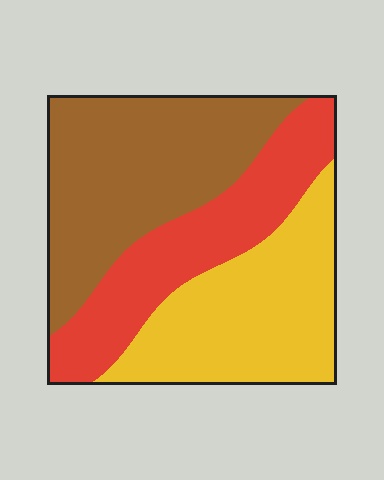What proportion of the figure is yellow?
Yellow takes up about one third (1/3) of the figure.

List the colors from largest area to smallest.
From largest to smallest: brown, yellow, red.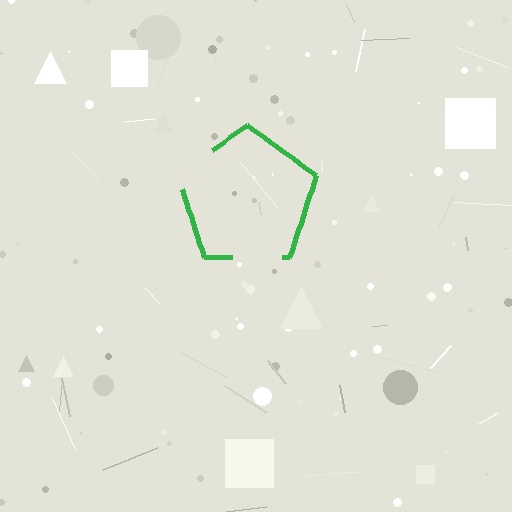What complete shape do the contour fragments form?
The contour fragments form a pentagon.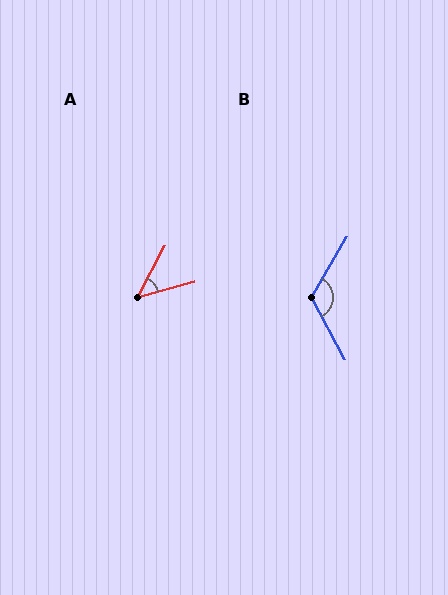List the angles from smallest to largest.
A (46°), B (121°).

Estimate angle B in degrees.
Approximately 121 degrees.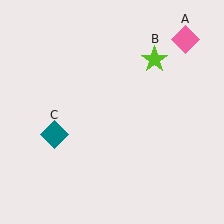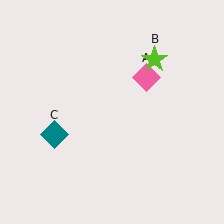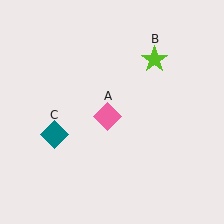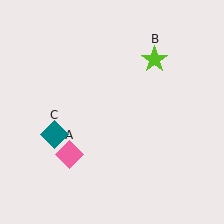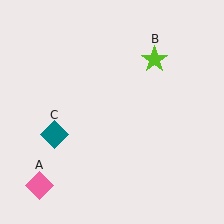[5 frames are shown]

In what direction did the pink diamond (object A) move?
The pink diamond (object A) moved down and to the left.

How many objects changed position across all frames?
1 object changed position: pink diamond (object A).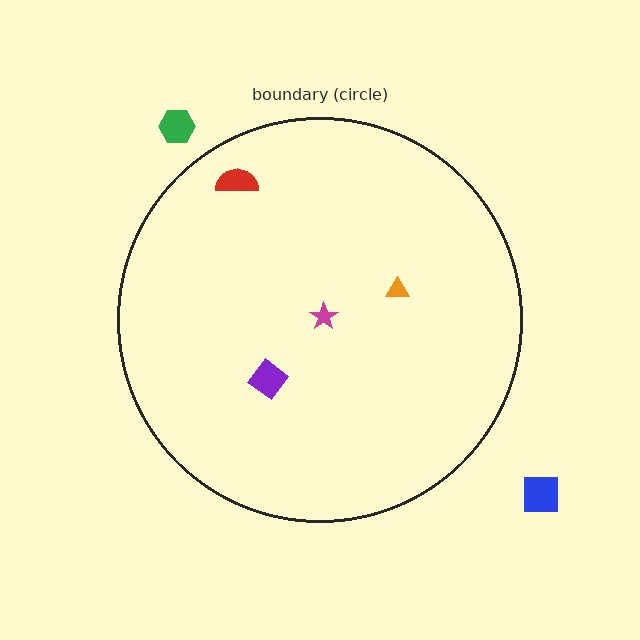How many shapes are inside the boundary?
4 inside, 2 outside.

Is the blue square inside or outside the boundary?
Outside.